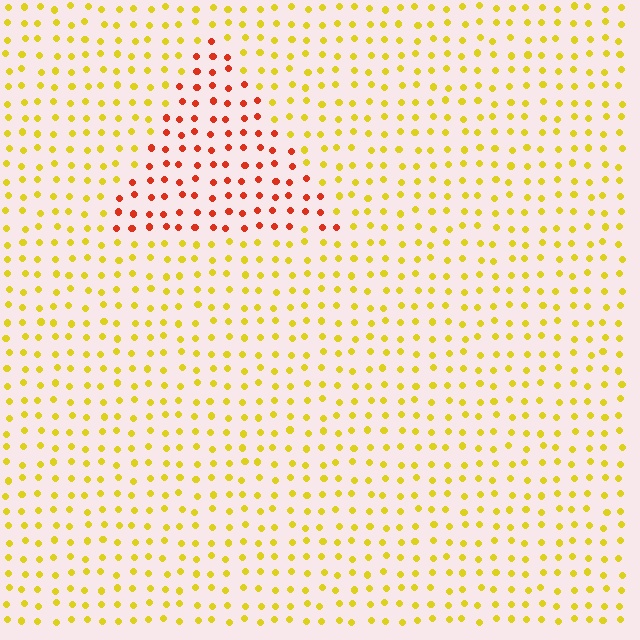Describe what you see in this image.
The image is filled with small yellow elements in a uniform arrangement. A triangle-shaped region is visible where the elements are tinted to a slightly different hue, forming a subtle color boundary.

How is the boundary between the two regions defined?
The boundary is defined purely by a slight shift in hue (about 50 degrees). Spacing, size, and orientation are identical on both sides.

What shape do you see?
I see a triangle.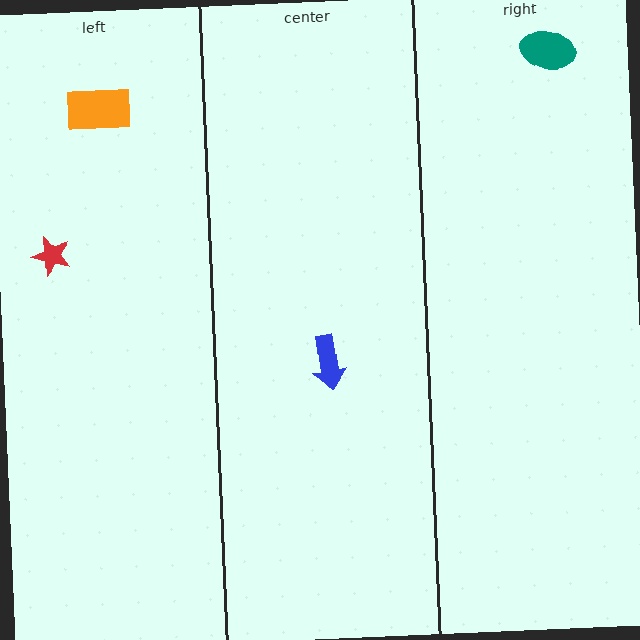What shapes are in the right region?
The teal ellipse.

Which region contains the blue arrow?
The center region.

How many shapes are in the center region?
1.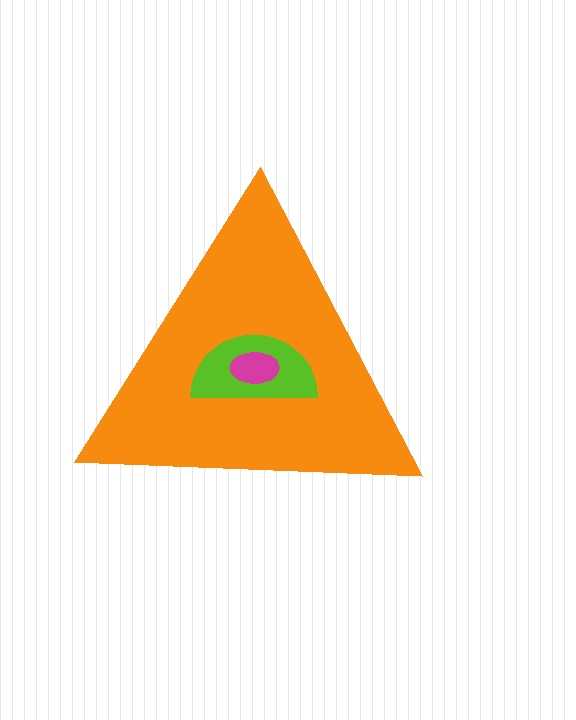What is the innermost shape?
The magenta ellipse.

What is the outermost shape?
The orange triangle.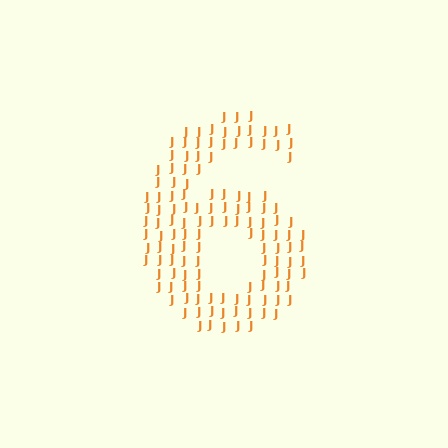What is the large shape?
The large shape is the digit 6.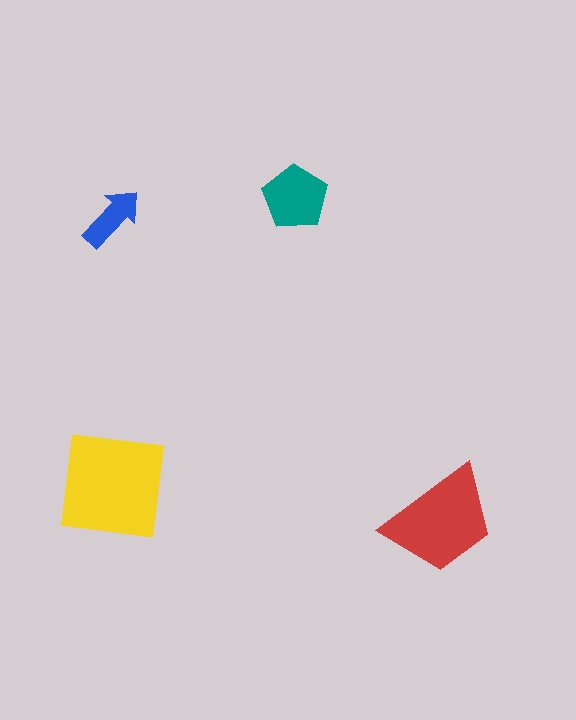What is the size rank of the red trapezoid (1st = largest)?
2nd.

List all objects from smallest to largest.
The blue arrow, the teal pentagon, the red trapezoid, the yellow square.